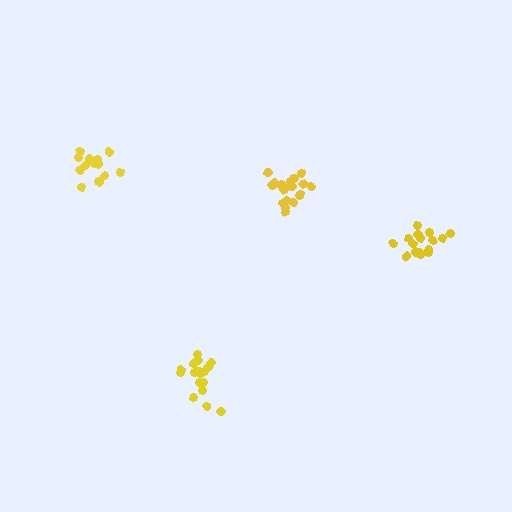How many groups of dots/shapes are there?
There are 4 groups.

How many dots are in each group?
Group 1: 17 dots, Group 2: 16 dots, Group 3: 20 dots, Group 4: 14 dots (67 total).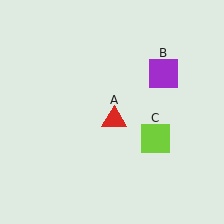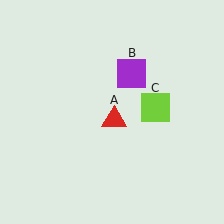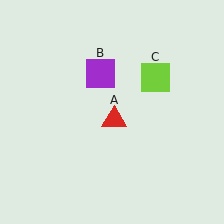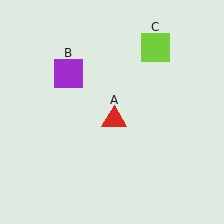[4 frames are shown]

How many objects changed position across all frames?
2 objects changed position: purple square (object B), lime square (object C).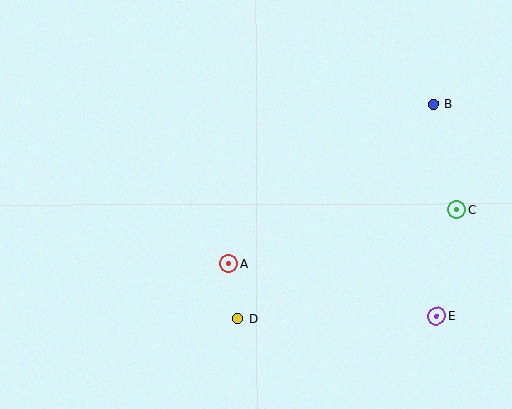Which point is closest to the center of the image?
Point A at (229, 264) is closest to the center.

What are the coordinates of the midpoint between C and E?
The midpoint between C and E is at (447, 263).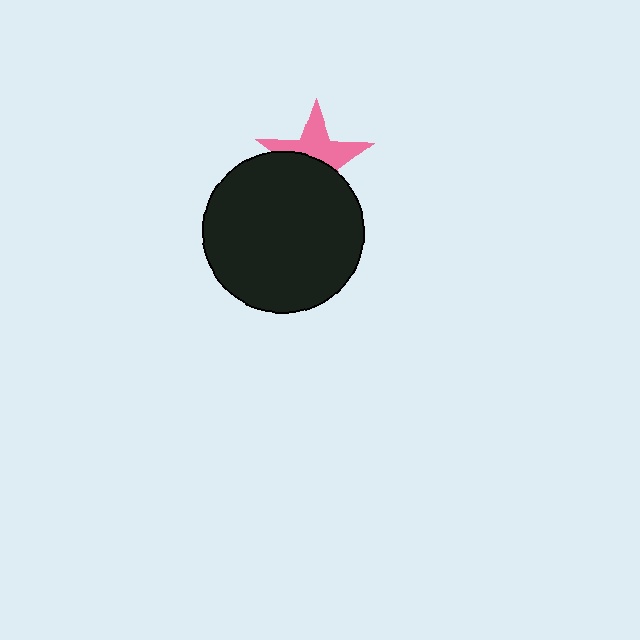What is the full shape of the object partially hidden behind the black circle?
The partially hidden object is a pink star.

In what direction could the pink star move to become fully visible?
The pink star could move up. That would shift it out from behind the black circle entirely.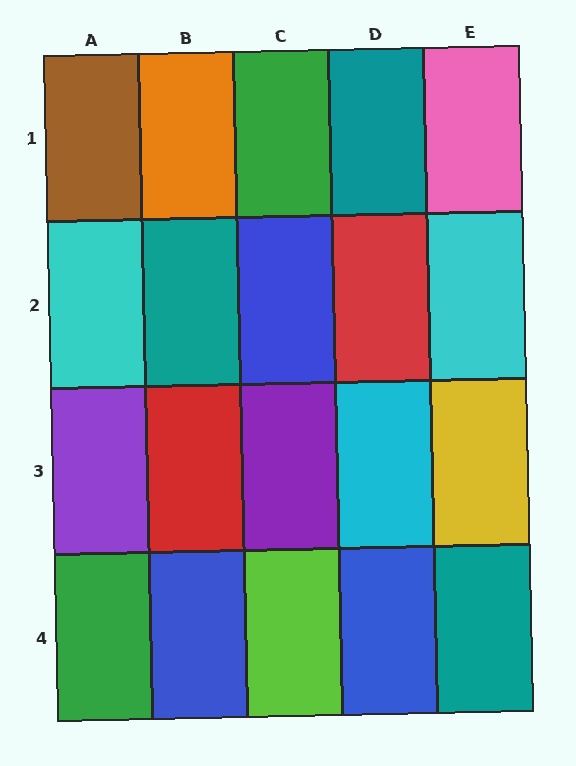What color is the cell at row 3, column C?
Purple.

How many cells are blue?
3 cells are blue.